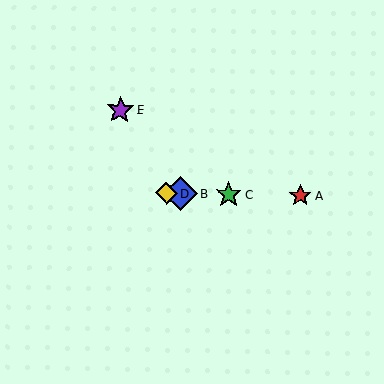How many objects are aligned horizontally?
4 objects (A, B, C, D) are aligned horizontally.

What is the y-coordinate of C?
Object C is at y≈194.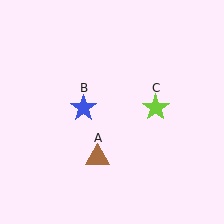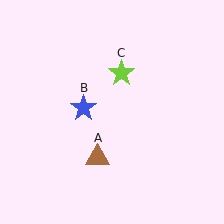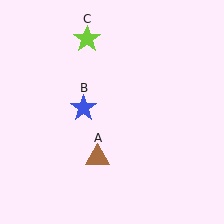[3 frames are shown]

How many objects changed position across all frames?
1 object changed position: lime star (object C).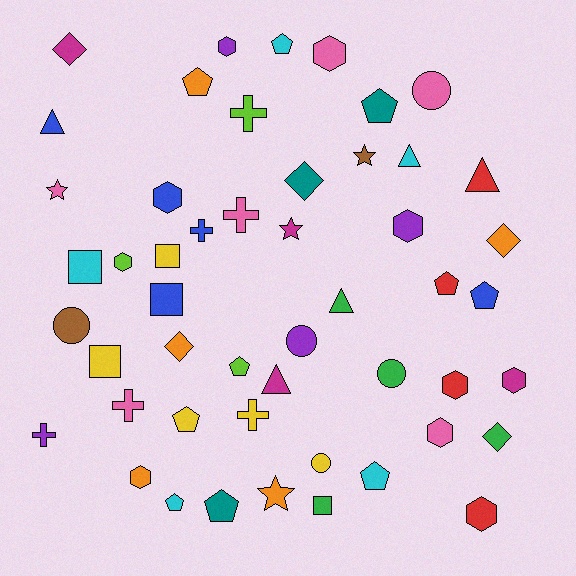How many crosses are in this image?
There are 6 crosses.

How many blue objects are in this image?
There are 5 blue objects.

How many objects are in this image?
There are 50 objects.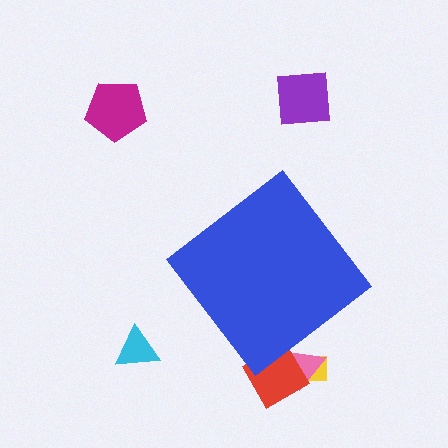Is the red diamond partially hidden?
Yes, the red diamond is partially hidden behind the blue diamond.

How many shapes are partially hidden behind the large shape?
3 shapes are partially hidden.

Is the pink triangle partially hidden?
Yes, the pink triangle is partially hidden behind the blue diamond.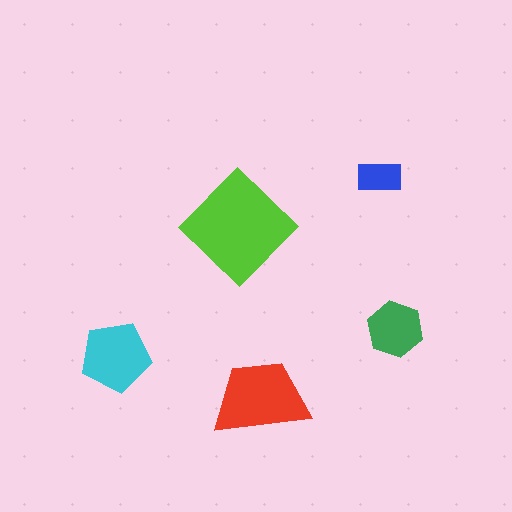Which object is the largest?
The lime diamond.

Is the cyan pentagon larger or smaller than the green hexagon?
Larger.